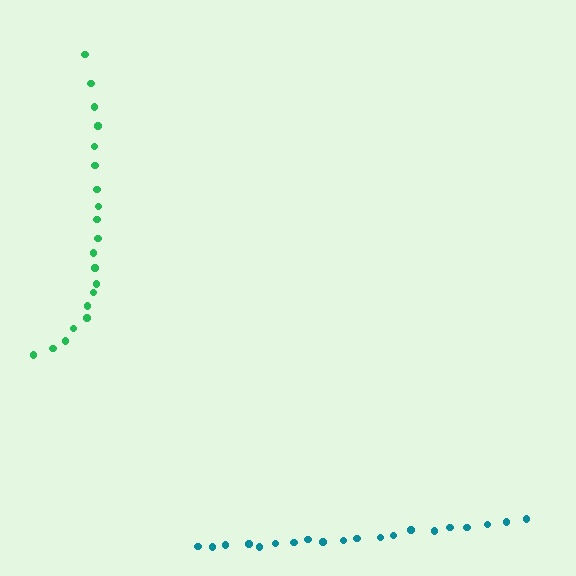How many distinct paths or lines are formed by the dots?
There are 2 distinct paths.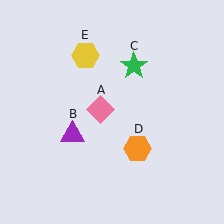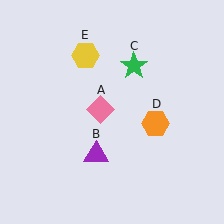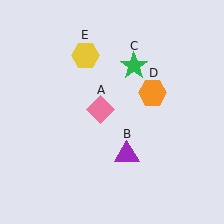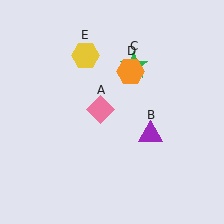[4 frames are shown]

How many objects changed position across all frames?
2 objects changed position: purple triangle (object B), orange hexagon (object D).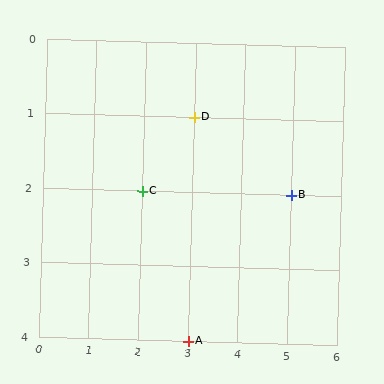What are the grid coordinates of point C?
Point C is at grid coordinates (2, 2).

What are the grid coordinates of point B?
Point B is at grid coordinates (5, 2).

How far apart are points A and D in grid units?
Points A and D are 3 rows apart.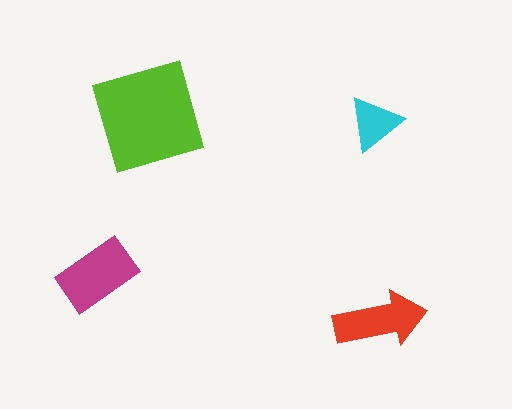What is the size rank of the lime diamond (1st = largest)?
1st.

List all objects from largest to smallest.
The lime diamond, the magenta rectangle, the red arrow, the cyan triangle.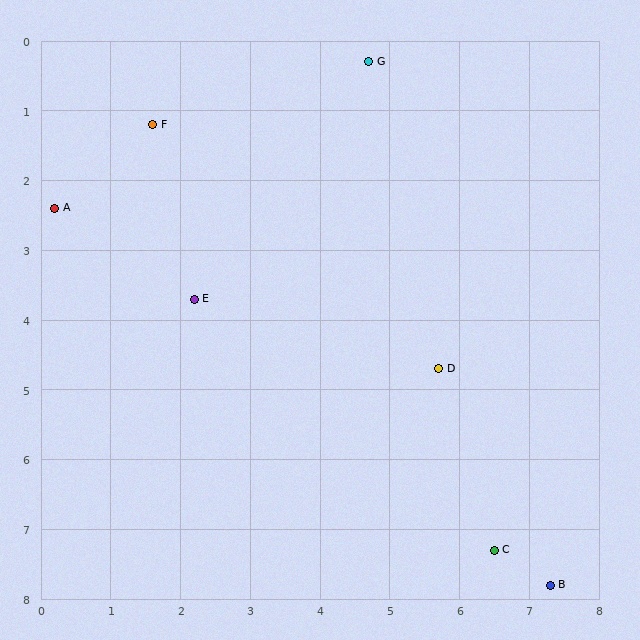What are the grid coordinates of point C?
Point C is at approximately (6.5, 7.3).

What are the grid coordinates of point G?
Point G is at approximately (4.7, 0.3).